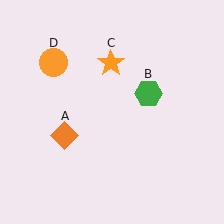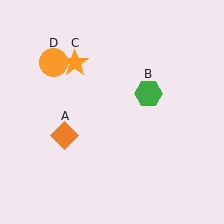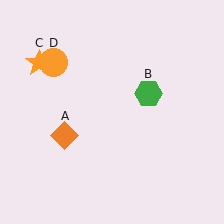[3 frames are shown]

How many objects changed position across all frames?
1 object changed position: orange star (object C).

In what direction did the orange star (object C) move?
The orange star (object C) moved left.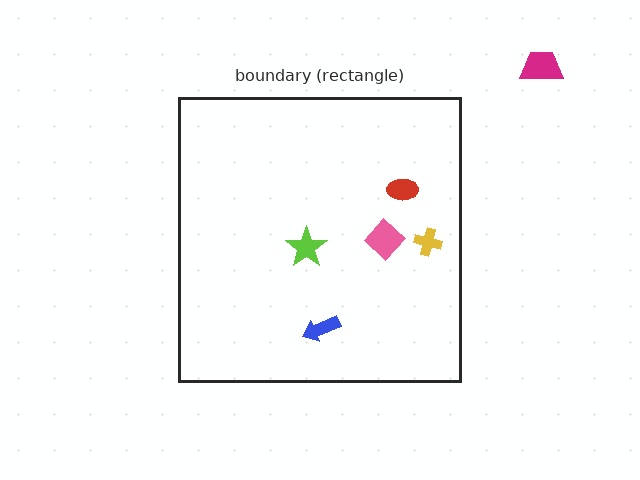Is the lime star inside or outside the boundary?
Inside.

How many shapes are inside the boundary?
5 inside, 1 outside.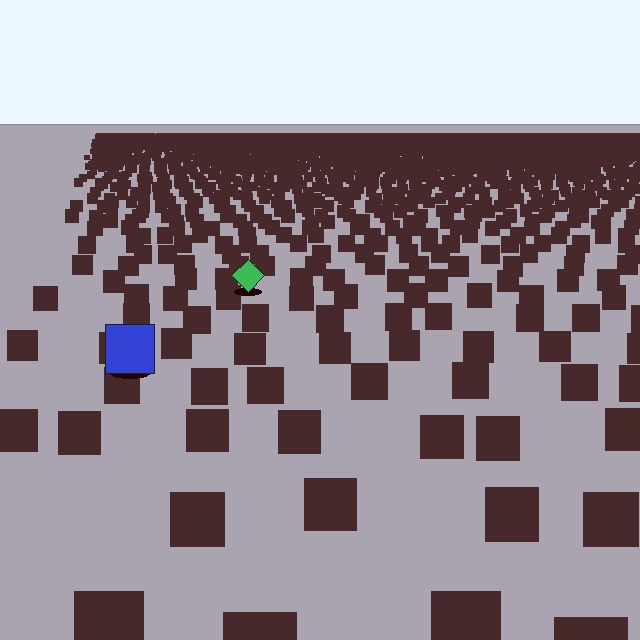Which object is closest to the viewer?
The blue square is closest. The texture marks near it are larger and more spread out.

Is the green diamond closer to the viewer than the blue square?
No. The blue square is closer — you can tell from the texture gradient: the ground texture is coarser near it.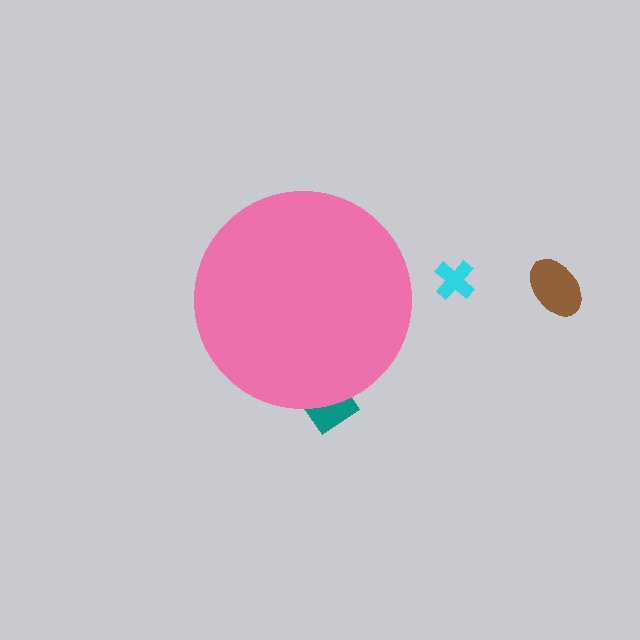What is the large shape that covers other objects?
A pink circle.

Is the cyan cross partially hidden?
No, the cyan cross is fully visible.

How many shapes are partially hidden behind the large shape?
1 shape is partially hidden.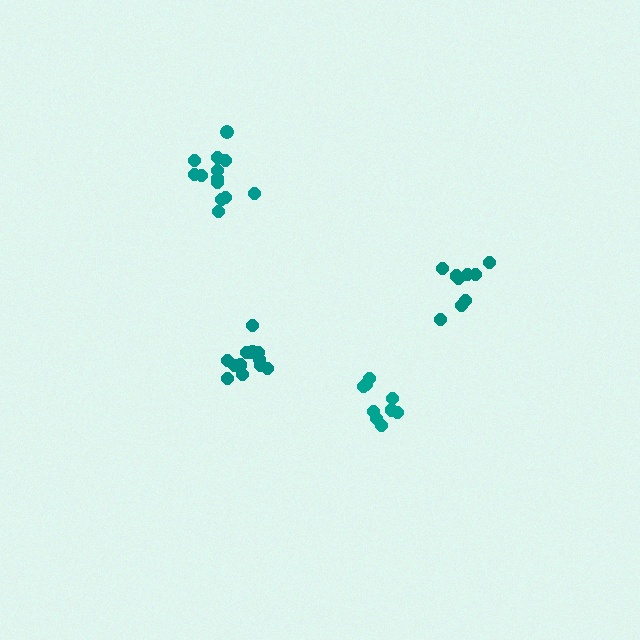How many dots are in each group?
Group 1: 9 dots, Group 2: 13 dots, Group 3: 13 dots, Group 4: 9 dots (44 total).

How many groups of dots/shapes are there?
There are 4 groups.